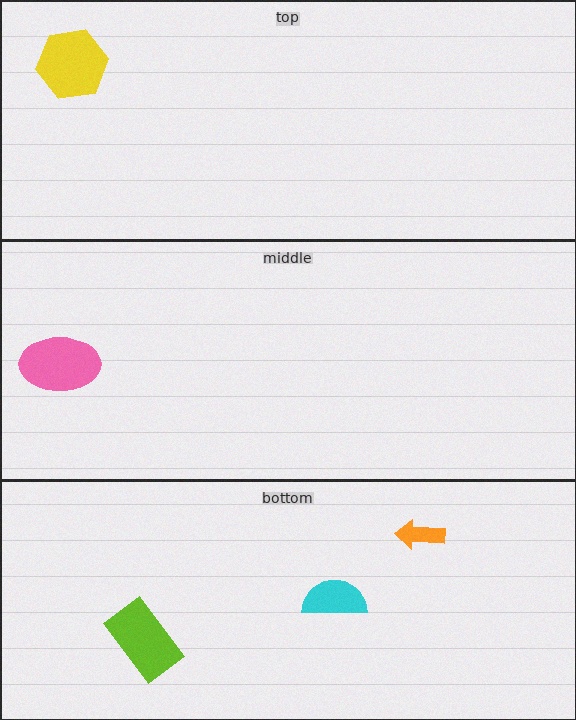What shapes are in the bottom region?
The orange arrow, the lime rectangle, the cyan semicircle.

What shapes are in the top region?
The yellow hexagon.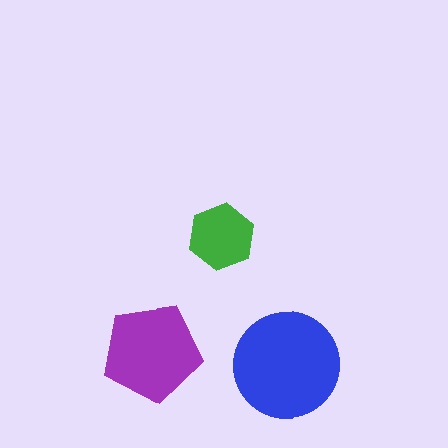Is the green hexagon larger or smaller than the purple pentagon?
Smaller.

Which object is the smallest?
The green hexagon.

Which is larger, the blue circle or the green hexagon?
The blue circle.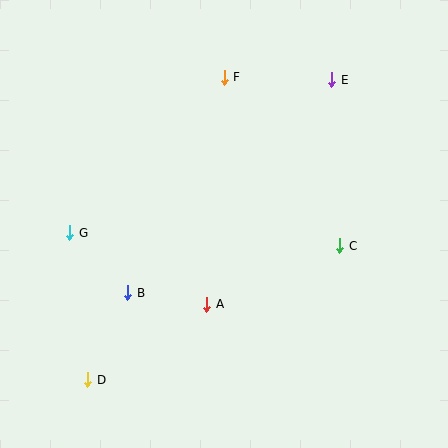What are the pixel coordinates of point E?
Point E is at (332, 80).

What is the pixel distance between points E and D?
The distance between E and D is 387 pixels.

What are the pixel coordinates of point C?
Point C is at (340, 246).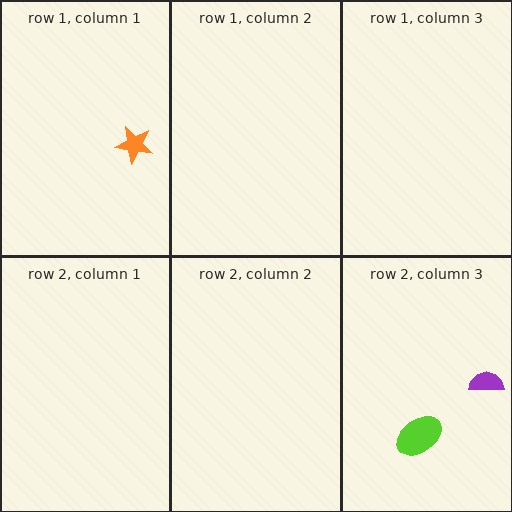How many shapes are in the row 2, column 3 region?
2.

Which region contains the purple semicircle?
The row 2, column 3 region.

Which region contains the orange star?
The row 1, column 1 region.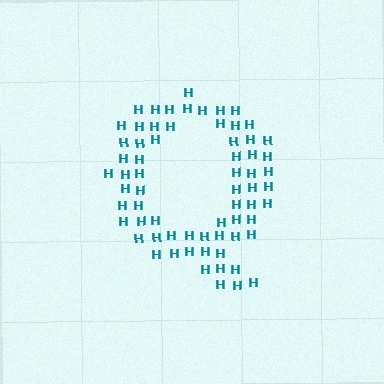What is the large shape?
The large shape is the letter Q.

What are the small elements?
The small elements are letter H's.